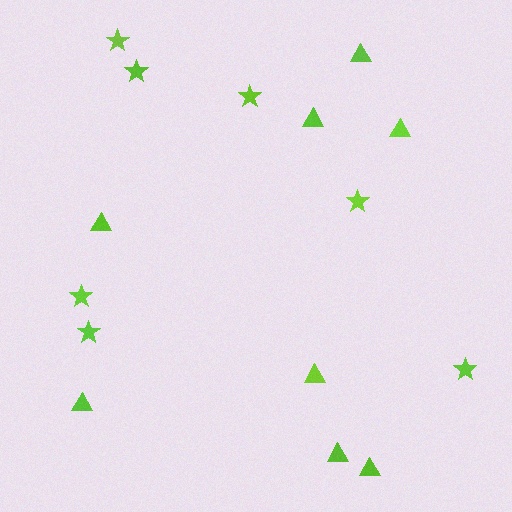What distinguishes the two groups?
There are 2 groups: one group of triangles (8) and one group of stars (7).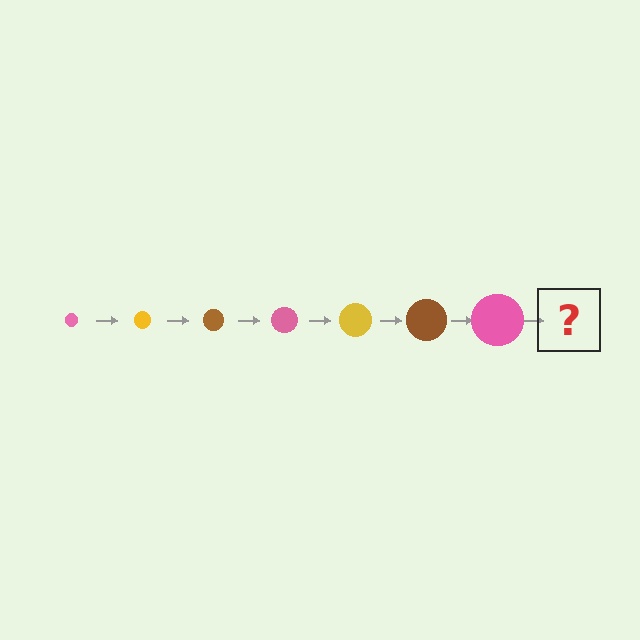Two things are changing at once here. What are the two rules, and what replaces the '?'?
The two rules are that the circle grows larger each step and the color cycles through pink, yellow, and brown. The '?' should be a yellow circle, larger than the previous one.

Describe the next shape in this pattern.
It should be a yellow circle, larger than the previous one.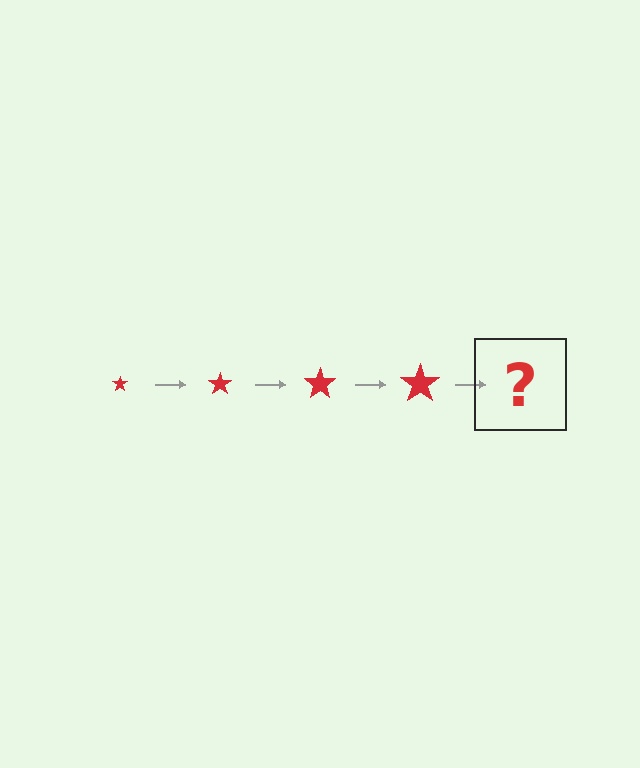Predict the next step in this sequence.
The next step is a red star, larger than the previous one.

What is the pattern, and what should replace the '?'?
The pattern is that the star gets progressively larger each step. The '?' should be a red star, larger than the previous one.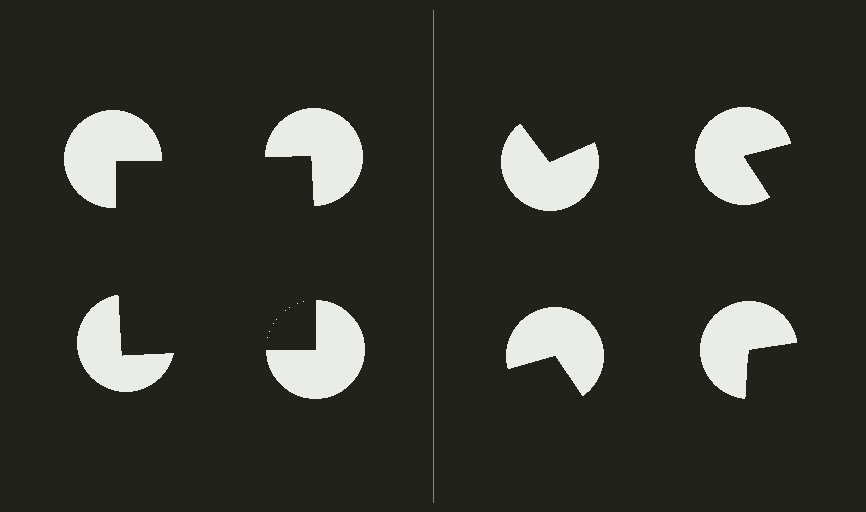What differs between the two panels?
The pac-man discs are positioned identically on both sides; only the wedge orientations differ. On the left they align to a square; on the right they are misaligned.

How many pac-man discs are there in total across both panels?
8 — 4 on each side.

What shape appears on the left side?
An illusory square.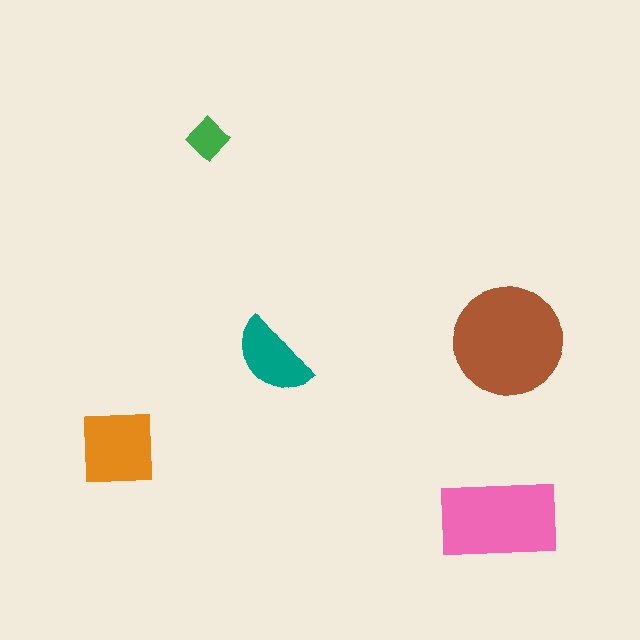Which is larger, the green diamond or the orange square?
The orange square.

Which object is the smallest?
The green diamond.